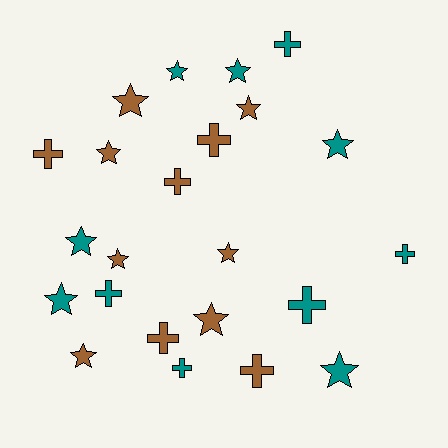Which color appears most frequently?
Brown, with 12 objects.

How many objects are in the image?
There are 23 objects.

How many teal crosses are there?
There are 5 teal crosses.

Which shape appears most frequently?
Star, with 13 objects.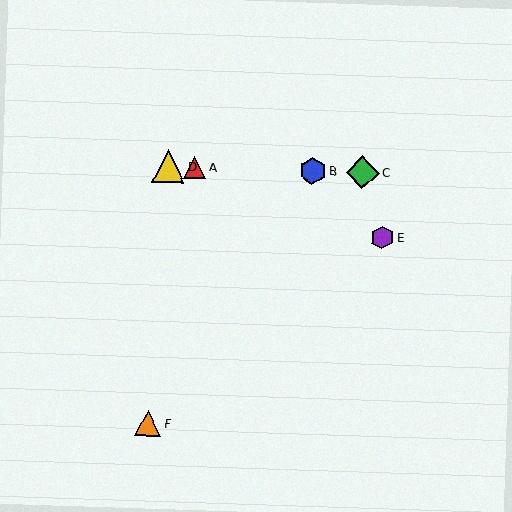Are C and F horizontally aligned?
No, C is at y≈173 and F is at y≈423.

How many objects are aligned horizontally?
4 objects (A, B, C, D) are aligned horizontally.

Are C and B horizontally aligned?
Yes, both are at y≈173.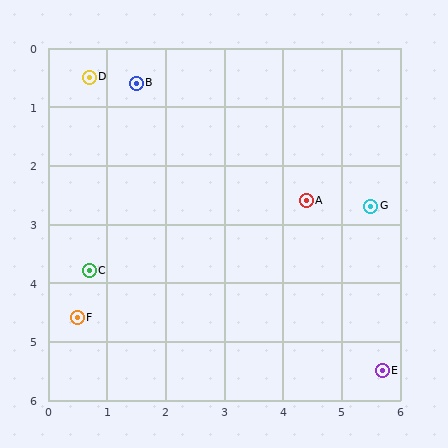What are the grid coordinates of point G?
Point G is at approximately (5.5, 2.7).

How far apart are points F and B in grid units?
Points F and B are about 4.1 grid units apart.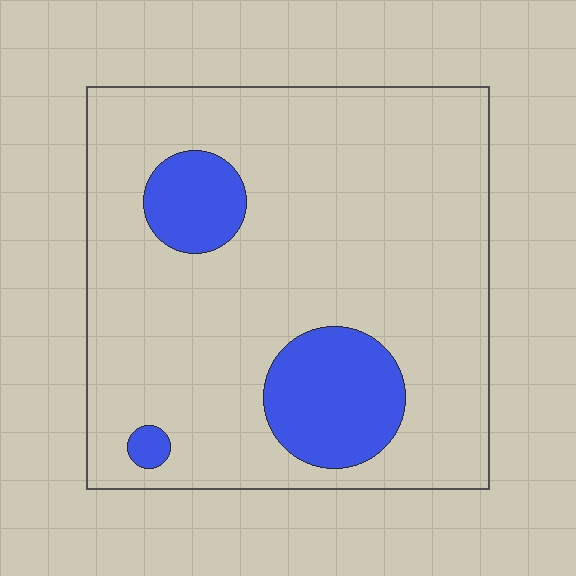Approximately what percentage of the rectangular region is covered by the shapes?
Approximately 15%.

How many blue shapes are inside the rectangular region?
3.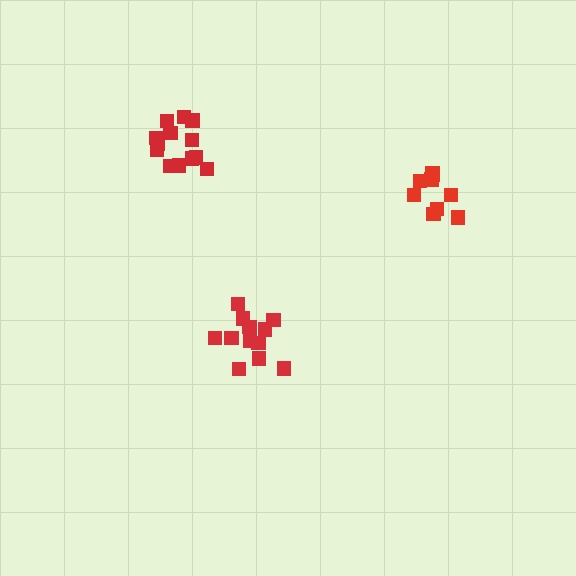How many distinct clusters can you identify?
There are 3 distinct clusters.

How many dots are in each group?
Group 1: 9 dots, Group 2: 12 dots, Group 3: 13 dots (34 total).